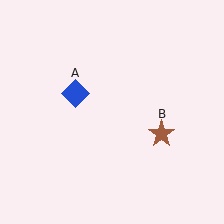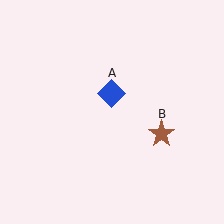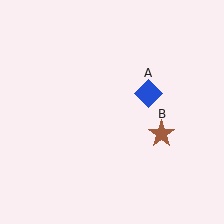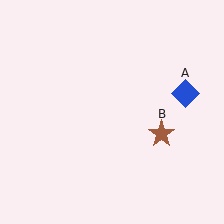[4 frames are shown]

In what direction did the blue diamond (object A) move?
The blue diamond (object A) moved right.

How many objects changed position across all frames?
1 object changed position: blue diamond (object A).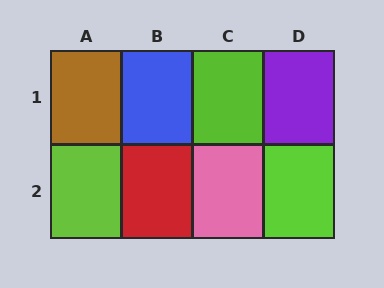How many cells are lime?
3 cells are lime.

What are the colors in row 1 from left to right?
Brown, blue, lime, purple.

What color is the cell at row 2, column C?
Pink.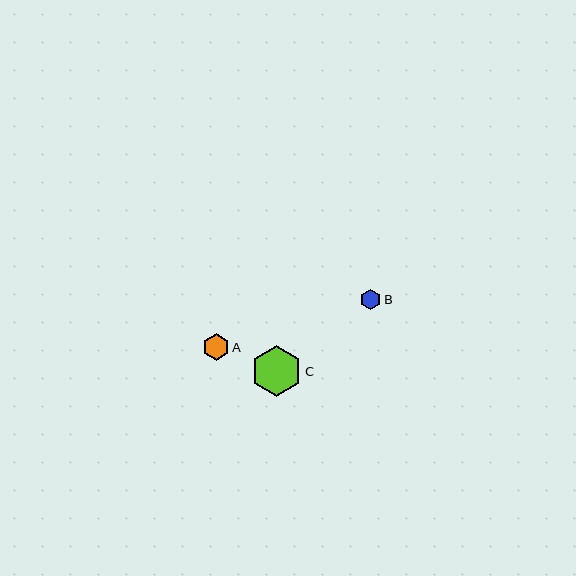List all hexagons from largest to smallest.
From largest to smallest: C, A, B.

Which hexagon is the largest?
Hexagon C is the largest with a size of approximately 52 pixels.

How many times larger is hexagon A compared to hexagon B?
Hexagon A is approximately 1.3 times the size of hexagon B.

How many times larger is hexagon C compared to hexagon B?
Hexagon C is approximately 2.5 times the size of hexagon B.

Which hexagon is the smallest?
Hexagon B is the smallest with a size of approximately 20 pixels.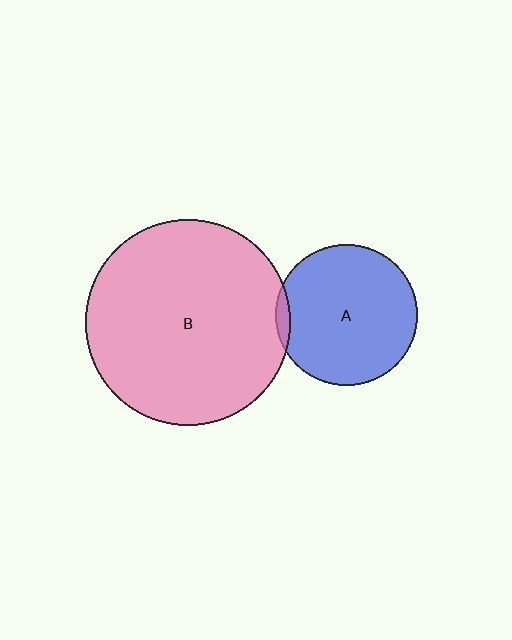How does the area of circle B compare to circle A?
Approximately 2.1 times.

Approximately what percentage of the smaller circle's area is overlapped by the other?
Approximately 5%.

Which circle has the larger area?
Circle B (pink).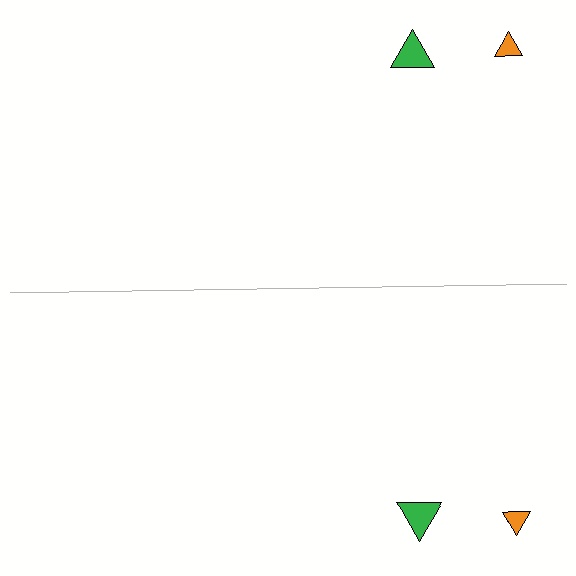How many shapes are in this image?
There are 4 shapes in this image.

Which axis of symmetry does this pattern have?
The pattern has a horizontal axis of symmetry running through the center of the image.